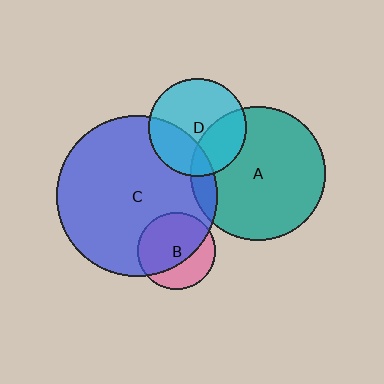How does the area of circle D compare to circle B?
Approximately 1.6 times.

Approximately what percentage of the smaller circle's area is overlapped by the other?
Approximately 30%.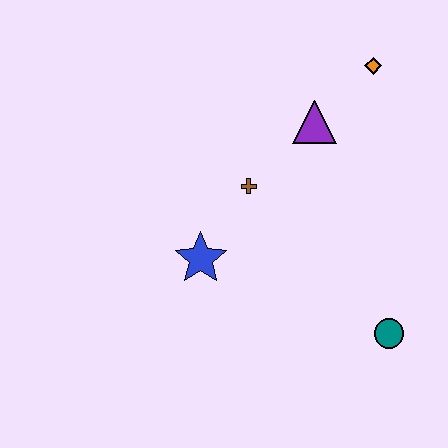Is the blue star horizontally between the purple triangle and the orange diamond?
No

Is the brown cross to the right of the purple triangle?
No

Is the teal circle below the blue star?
Yes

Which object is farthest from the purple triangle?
The teal circle is farthest from the purple triangle.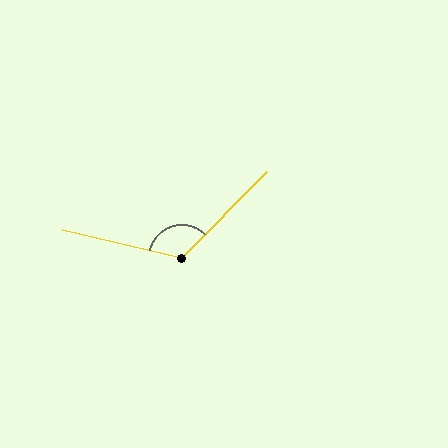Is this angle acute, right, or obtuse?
It is obtuse.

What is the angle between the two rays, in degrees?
Approximately 122 degrees.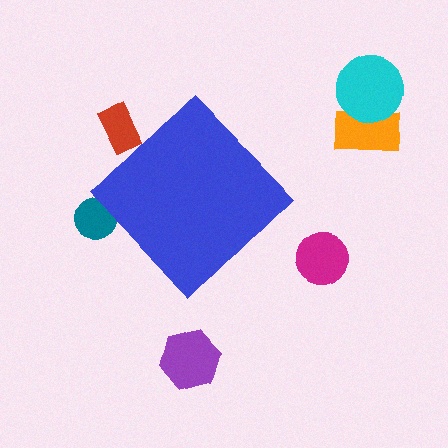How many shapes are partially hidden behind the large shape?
2 shapes are partially hidden.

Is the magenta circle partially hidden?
No, the magenta circle is fully visible.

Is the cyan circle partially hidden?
No, the cyan circle is fully visible.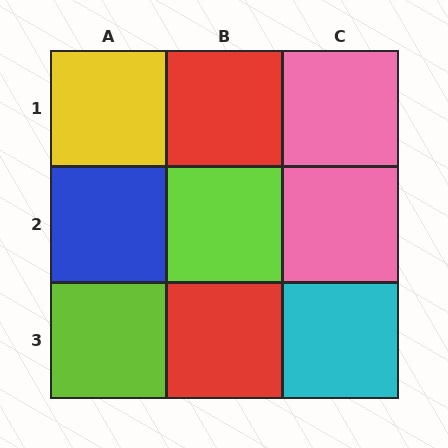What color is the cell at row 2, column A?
Blue.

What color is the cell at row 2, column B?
Lime.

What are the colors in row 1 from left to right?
Yellow, red, pink.